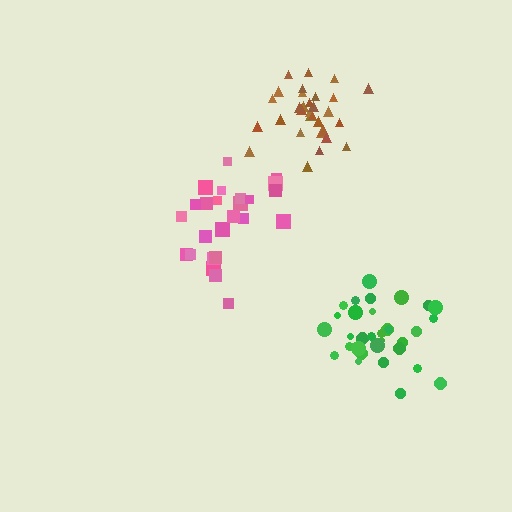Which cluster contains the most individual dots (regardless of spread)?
Green (32).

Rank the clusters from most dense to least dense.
brown, green, pink.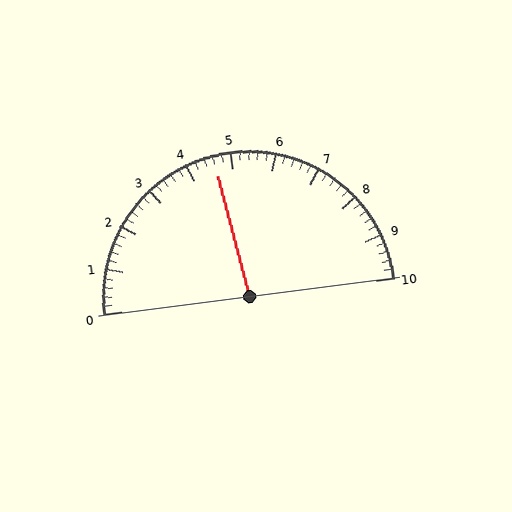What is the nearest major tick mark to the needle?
The nearest major tick mark is 5.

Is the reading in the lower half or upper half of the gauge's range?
The reading is in the lower half of the range (0 to 10).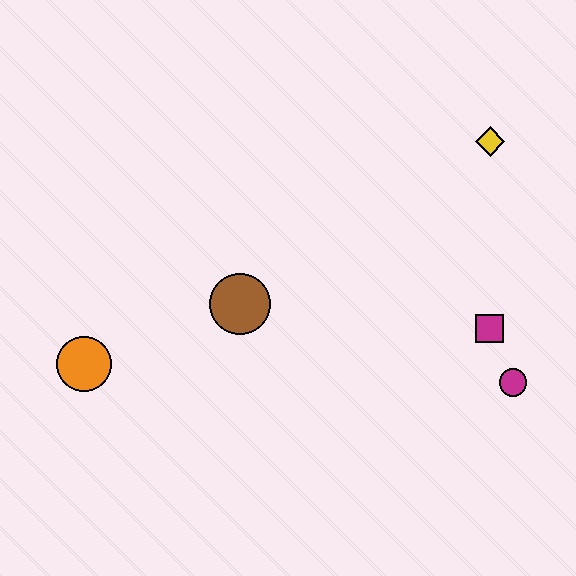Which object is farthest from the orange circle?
The yellow diamond is farthest from the orange circle.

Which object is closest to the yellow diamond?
The magenta square is closest to the yellow diamond.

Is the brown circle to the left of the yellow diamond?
Yes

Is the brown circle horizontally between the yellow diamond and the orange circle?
Yes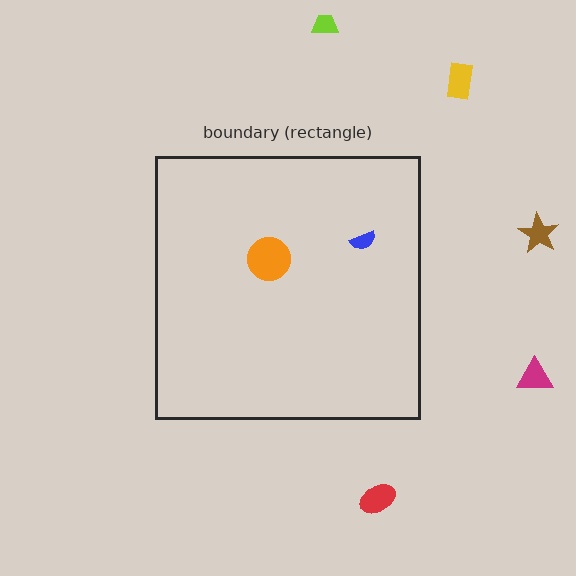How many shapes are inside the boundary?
2 inside, 5 outside.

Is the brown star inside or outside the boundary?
Outside.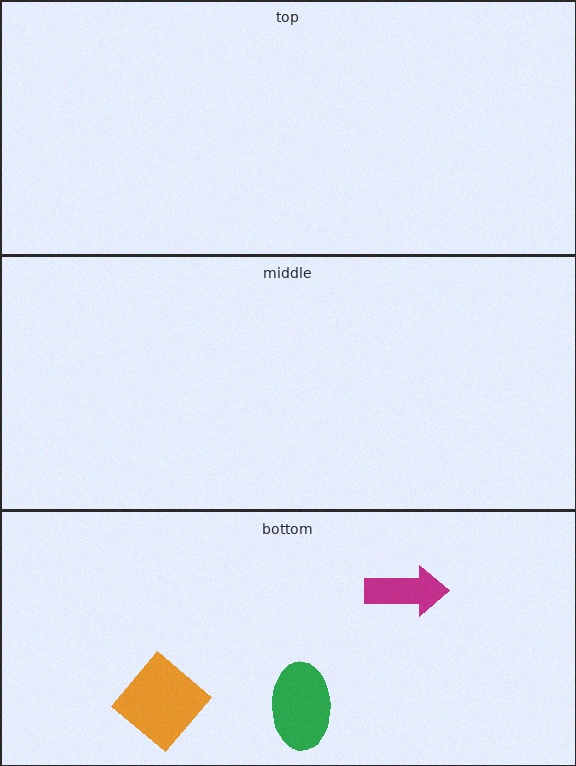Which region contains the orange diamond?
The bottom region.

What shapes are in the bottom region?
The orange diamond, the green ellipse, the magenta arrow.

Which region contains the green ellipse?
The bottom region.